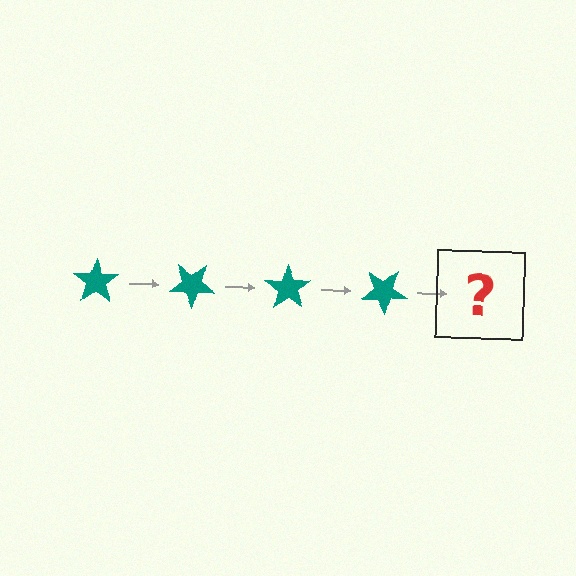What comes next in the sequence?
The next element should be a teal star rotated 140 degrees.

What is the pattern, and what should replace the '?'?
The pattern is that the star rotates 35 degrees each step. The '?' should be a teal star rotated 140 degrees.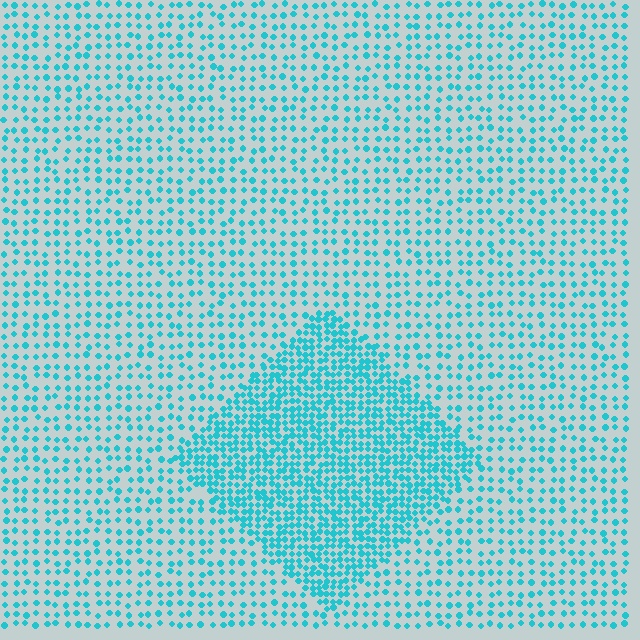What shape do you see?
I see a diamond.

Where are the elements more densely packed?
The elements are more densely packed inside the diamond boundary.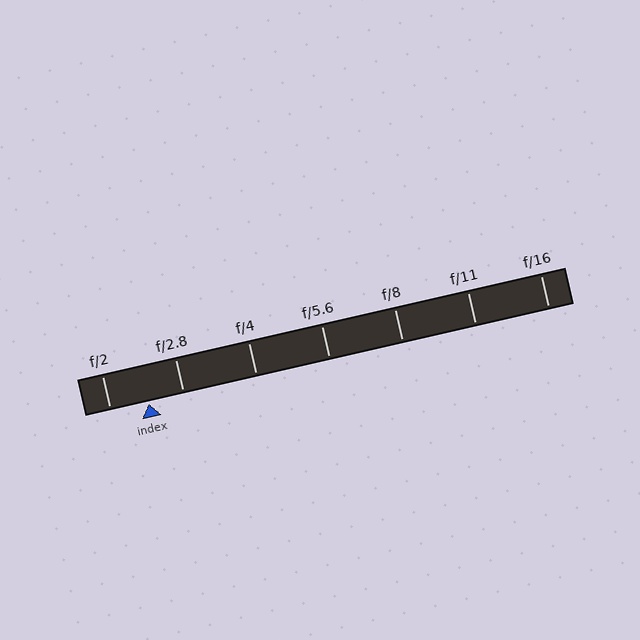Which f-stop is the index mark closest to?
The index mark is closest to f/2.8.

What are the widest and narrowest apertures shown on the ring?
The widest aperture shown is f/2 and the narrowest is f/16.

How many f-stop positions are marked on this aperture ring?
There are 7 f-stop positions marked.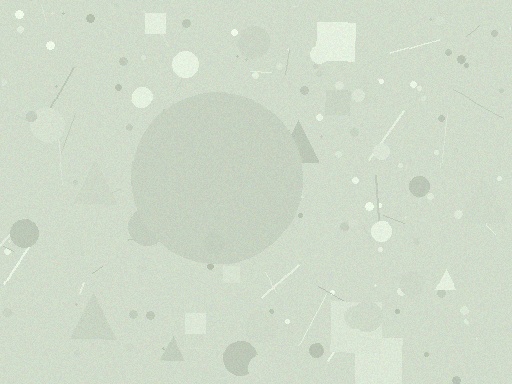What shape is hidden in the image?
A circle is hidden in the image.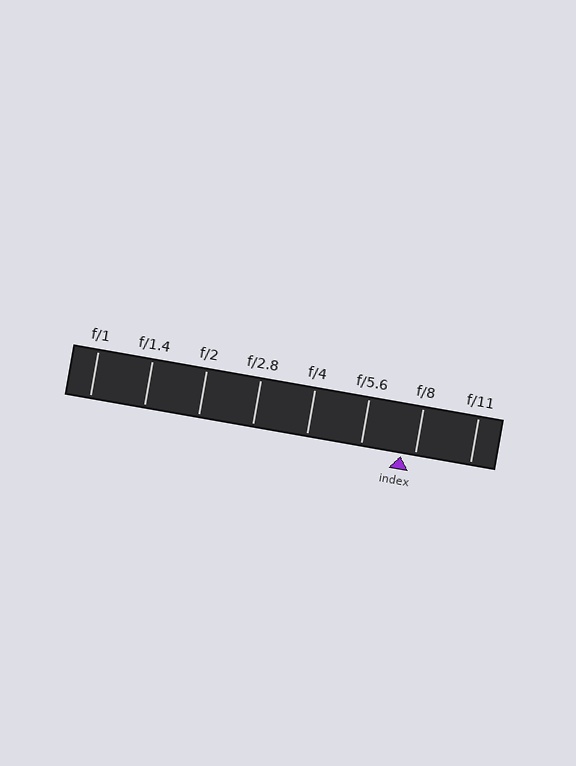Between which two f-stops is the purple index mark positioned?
The index mark is between f/5.6 and f/8.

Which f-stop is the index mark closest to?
The index mark is closest to f/8.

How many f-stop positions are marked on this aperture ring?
There are 8 f-stop positions marked.